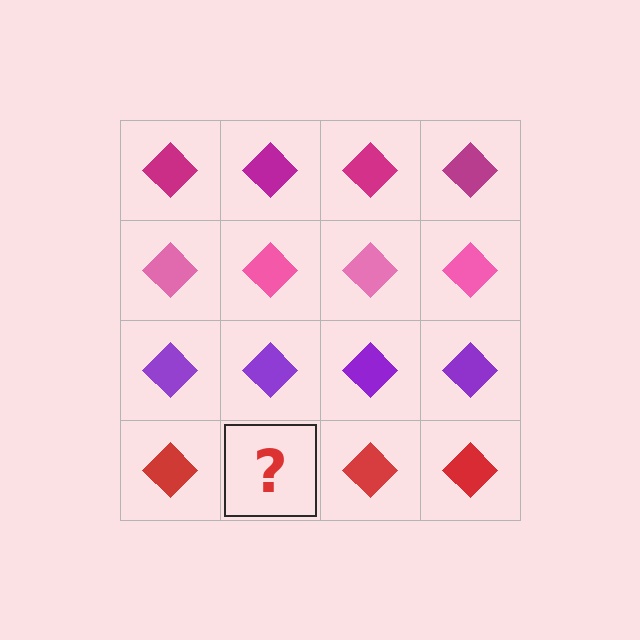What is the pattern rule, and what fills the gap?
The rule is that each row has a consistent color. The gap should be filled with a red diamond.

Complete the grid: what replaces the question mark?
The question mark should be replaced with a red diamond.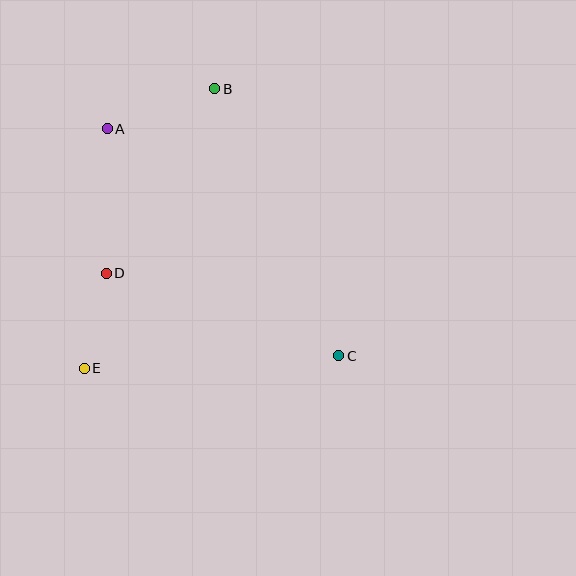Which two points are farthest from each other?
Points A and C are farthest from each other.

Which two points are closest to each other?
Points D and E are closest to each other.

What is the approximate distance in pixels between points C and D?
The distance between C and D is approximately 247 pixels.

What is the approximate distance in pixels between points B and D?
The distance between B and D is approximately 214 pixels.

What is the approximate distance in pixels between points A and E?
The distance between A and E is approximately 240 pixels.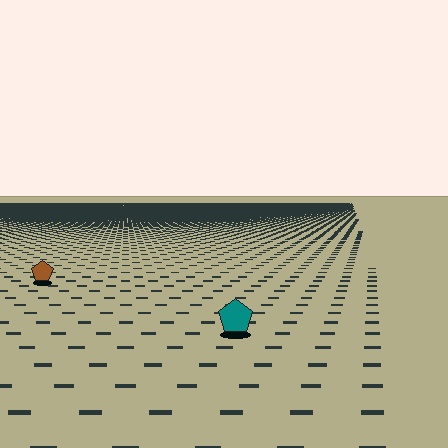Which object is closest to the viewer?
The teal pentagon is closest. The texture marks near it are larger and more spread out.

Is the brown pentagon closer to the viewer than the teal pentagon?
No. The teal pentagon is closer — you can tell from the texture gradient: the ground texture is coarser near it.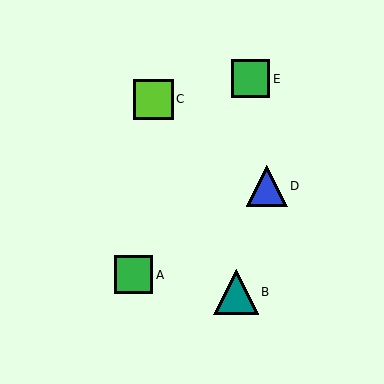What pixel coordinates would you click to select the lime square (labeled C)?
Click at (153, 99) to select the lime square C.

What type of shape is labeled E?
Shape E is a green square.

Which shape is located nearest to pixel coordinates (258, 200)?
The blue triangle (labeled D) at (267, 186) is nearest to that location.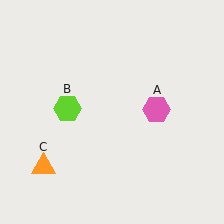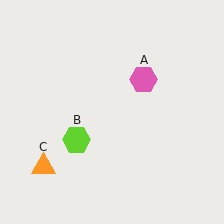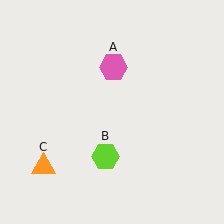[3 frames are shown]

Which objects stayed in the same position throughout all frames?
Orange triangle (object C) remained stationary.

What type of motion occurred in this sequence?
The pink hexagon (object A), lime hexagon (object B) rotated counterclockwise around the center of the scene.